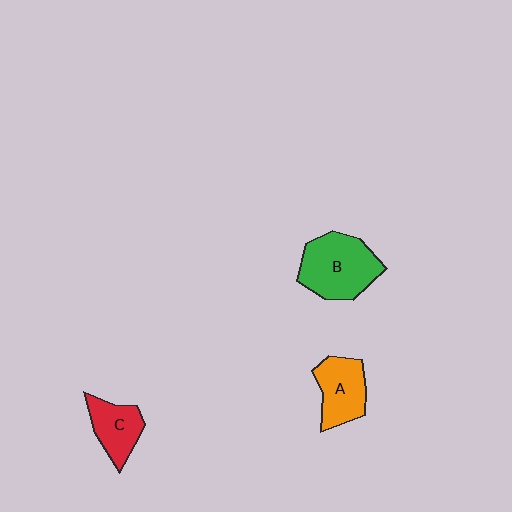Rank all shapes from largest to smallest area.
From largest to smallest: B (green), A (orange), C (red).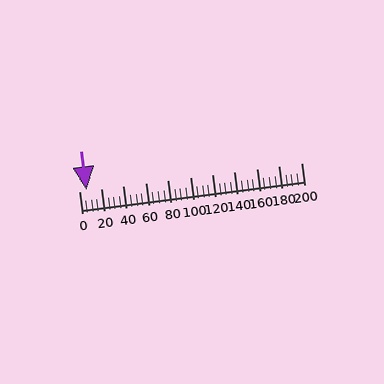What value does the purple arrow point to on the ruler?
The purple arrow points to approximately 7.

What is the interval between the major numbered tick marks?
The major tick marks are spaced 20 units apart.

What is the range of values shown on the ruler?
The ruler shows values from 0 to 200.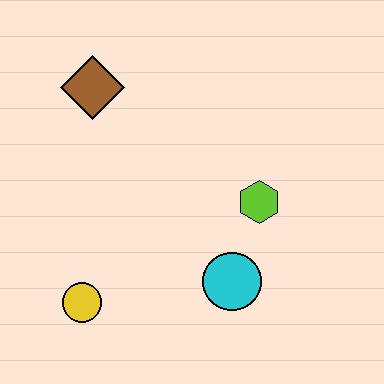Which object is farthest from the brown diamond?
The cyan circle is farthest from the brown diamond.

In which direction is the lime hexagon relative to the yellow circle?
The lime hexagon is to the right of the yellow circle.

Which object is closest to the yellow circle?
The cyan circle is closest to the yellow circle.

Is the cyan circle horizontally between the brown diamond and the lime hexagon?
Yes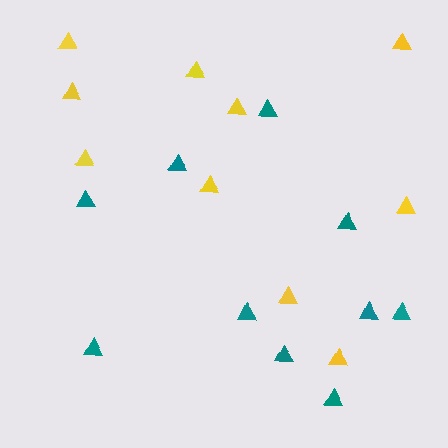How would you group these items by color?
There are 2 groups: one group of teal triangles (10) and one group of yellow triangles (10).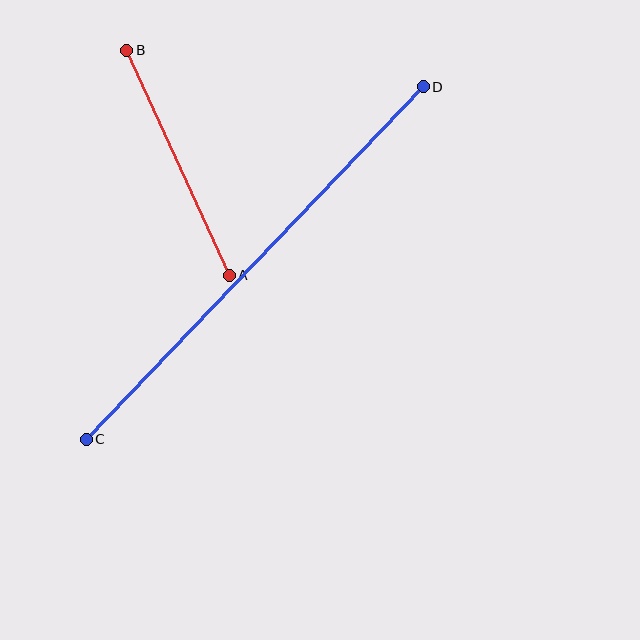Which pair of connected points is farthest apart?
Points C and D are farthest apart.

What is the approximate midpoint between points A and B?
The midpoint is at approximately (178, 163) pixels.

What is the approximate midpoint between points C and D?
The midpoint is at approximately (255, 263) pixels.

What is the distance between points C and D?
The distance is approximately 488 pixels.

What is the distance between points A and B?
The distance is approximately 247 pixels.